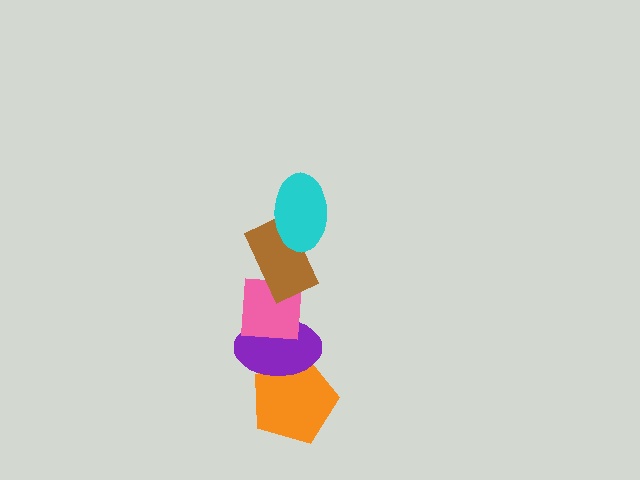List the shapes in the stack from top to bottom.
From top to bottom: the cyan ellipse, the brown rectangle, the pink square, the purple ellipse, the orange pentagon.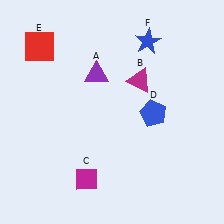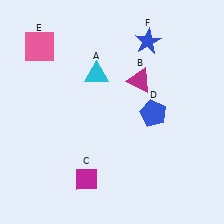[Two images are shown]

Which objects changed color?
A changed from purple to cyan. E changed from red to pink.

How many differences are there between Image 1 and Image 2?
There are 2 differences between the two images.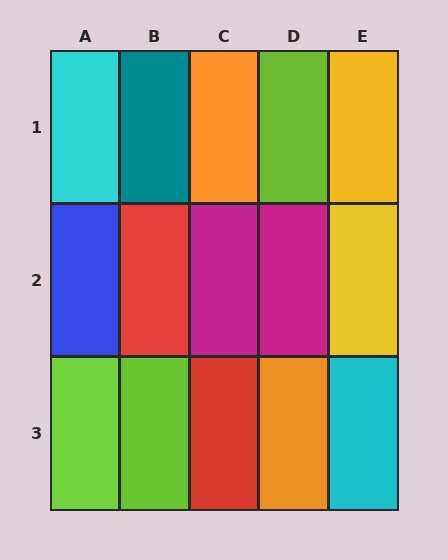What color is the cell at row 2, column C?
Magenta.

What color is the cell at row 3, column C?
Red.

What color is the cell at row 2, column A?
Blue.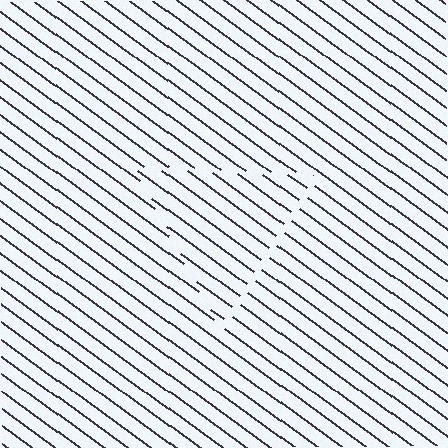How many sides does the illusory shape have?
3 sides — the line-ends trace a triangle.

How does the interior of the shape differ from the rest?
The interior of the shape contains the same grating, shifted by half a period — the contour is defined by the phase discontinuity where line-ends from the inner and outer gratings abut.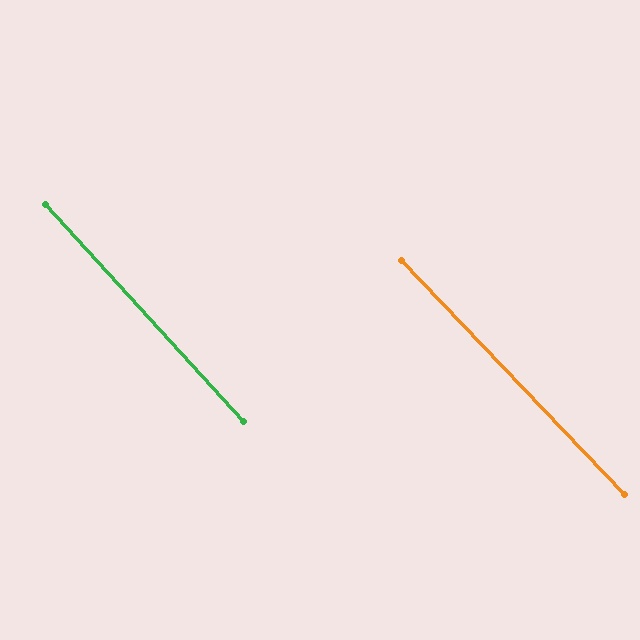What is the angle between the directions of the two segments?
Approximately 1 degree.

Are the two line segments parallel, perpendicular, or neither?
Parallel — their directions differ by only 1.2°.